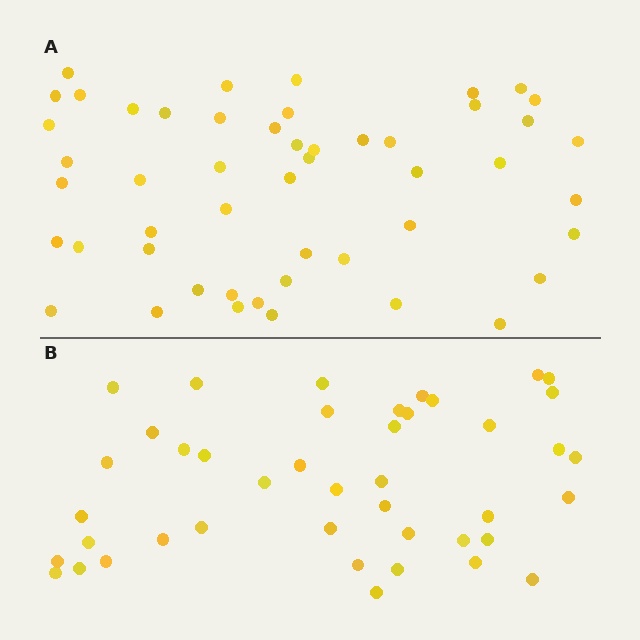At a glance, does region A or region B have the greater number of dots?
Region A (the top region) has more dots.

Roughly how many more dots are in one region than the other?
Region A has roughly 8 or so more dots than region B.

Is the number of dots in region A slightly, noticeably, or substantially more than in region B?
Region A has only slightly more — the two regions are fairly close. The ratio is roughly 1.2 to 1.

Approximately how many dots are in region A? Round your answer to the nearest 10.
About 50 dots.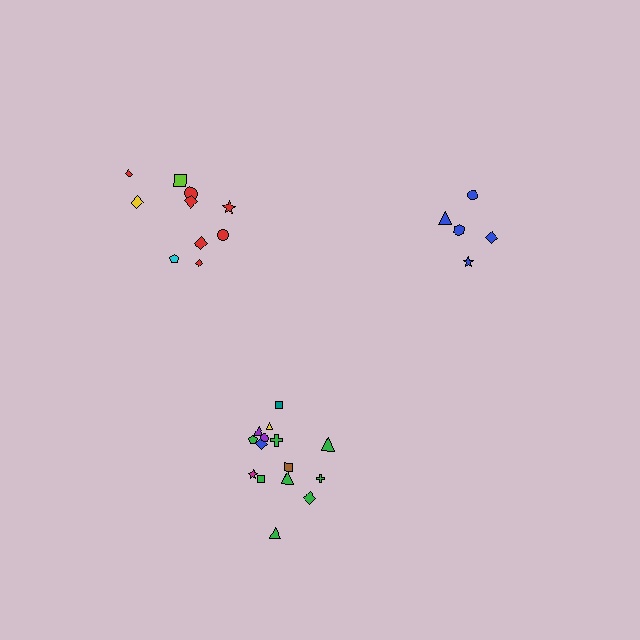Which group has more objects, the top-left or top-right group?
The top-left group.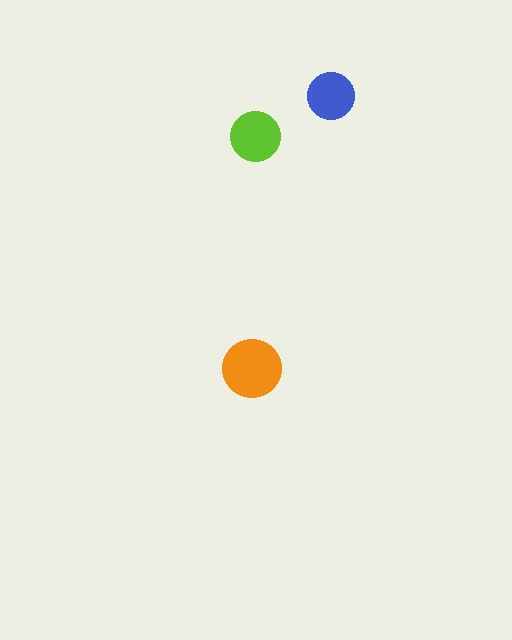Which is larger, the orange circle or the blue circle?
The orange one.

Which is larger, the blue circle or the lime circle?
The lime one.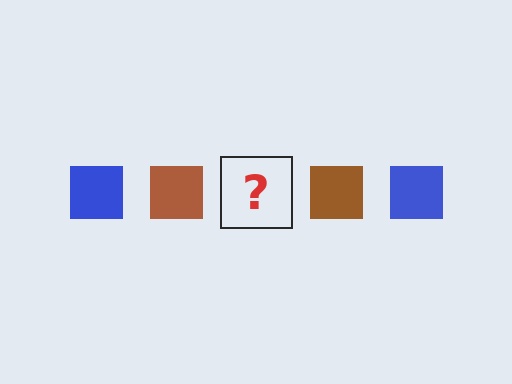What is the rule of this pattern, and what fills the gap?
The rule is that the pattern cycles through blue, brown squares. The gap should be filled with a blue square.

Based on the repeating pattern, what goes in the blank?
The blank should be a blue square.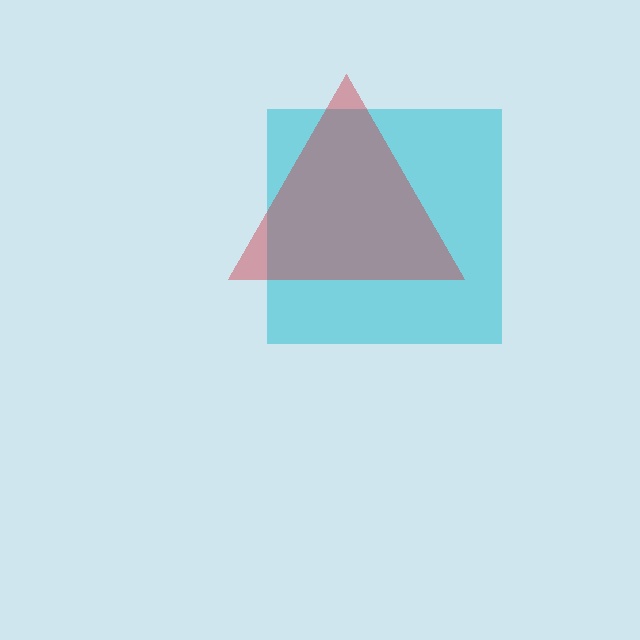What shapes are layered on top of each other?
The layered shapes are: a cyan square, a red triangle.